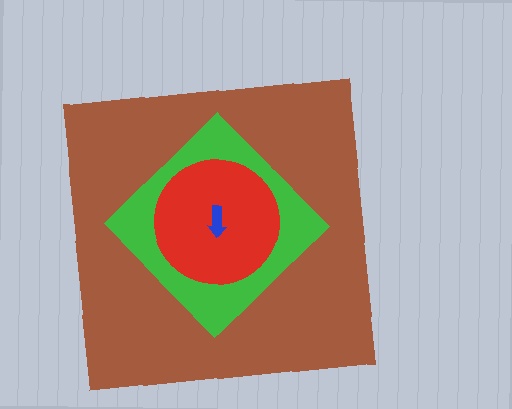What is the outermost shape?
The brown square.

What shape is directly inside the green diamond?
The red circle.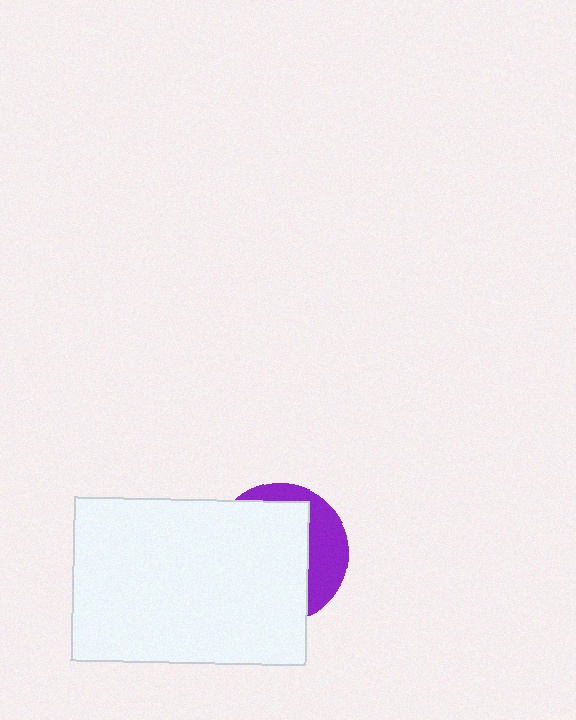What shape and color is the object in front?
The object in front is a white rectangle.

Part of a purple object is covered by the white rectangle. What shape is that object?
It is a circle.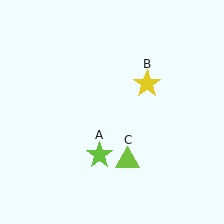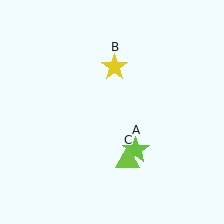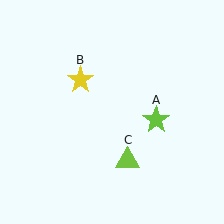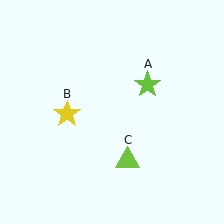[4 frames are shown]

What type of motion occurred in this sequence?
The lime star (object A), yellow star (object B) rotated counterclockwise around the center of the scene.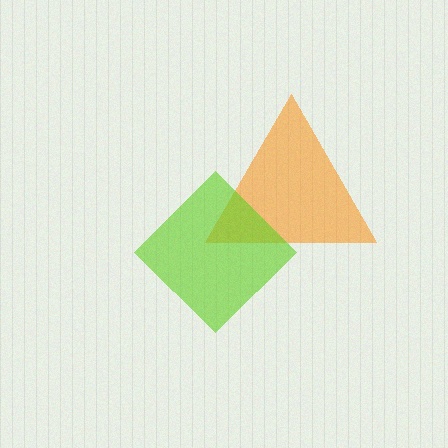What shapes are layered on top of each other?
The layered shapes are: an orange triangle, a lime diamond.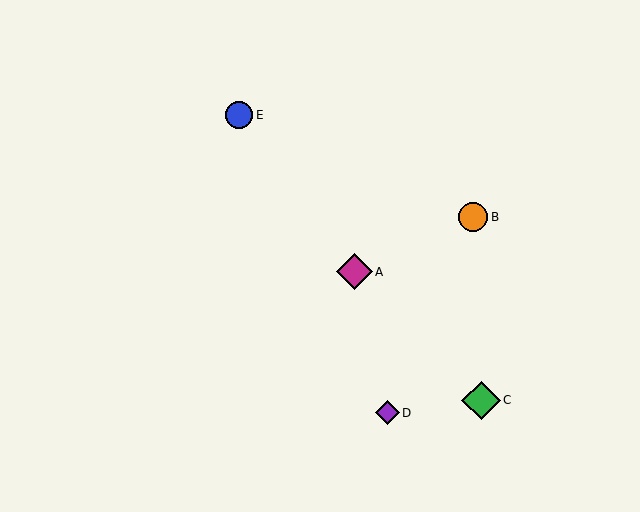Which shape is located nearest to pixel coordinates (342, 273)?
The magenta diamond (labeled A) at (354, 272) is nearest to that location.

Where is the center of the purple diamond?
The center of the purple diamond is at (387, 413).